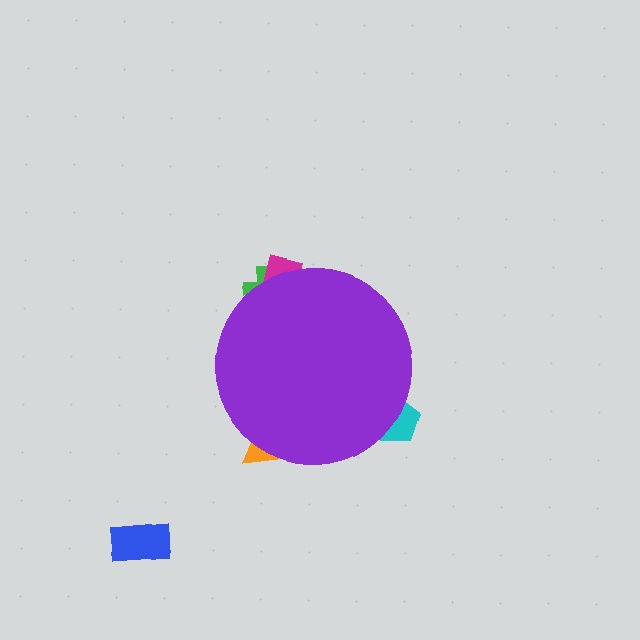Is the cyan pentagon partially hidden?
Yes, the cyan pentagon is partially hidden behind the purple circle.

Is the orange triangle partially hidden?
Yes, the orange triangle is partially hidden behind the purple circle.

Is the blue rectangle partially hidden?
No, the blue rectangle is fully visible.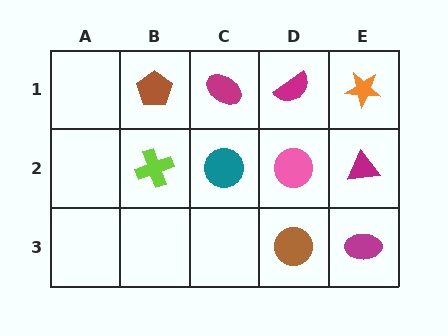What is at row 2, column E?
A magenta triangle.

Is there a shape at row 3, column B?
No, that cell is empty.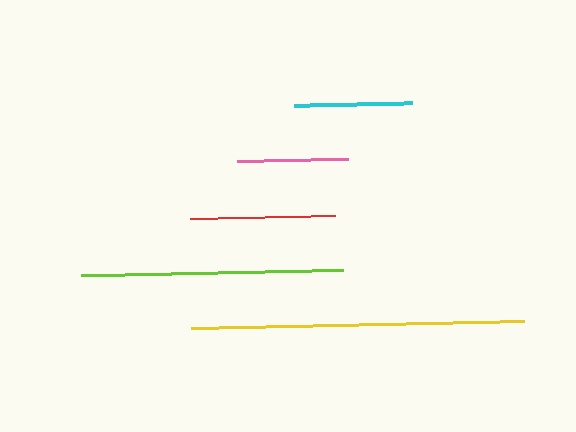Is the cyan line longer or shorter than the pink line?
The cyan line is longer than the pink line.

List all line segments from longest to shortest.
From longest to shortest: yellow, lime, red, cyan, pink.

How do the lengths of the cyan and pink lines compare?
The cyan and pink lines are approximately the same length.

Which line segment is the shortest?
The pink line is the shortest at approximately 111 pixels.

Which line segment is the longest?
The yellow line is the longest at approximately 333 pixels.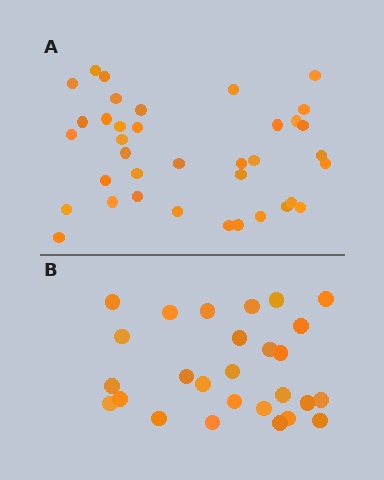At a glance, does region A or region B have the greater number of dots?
Region A (the top region) has more dots.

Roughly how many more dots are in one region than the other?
Region A has roughly 10 or so more dots than region B.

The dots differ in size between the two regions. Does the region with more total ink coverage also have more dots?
No. Region B has more total ink coverage because its dots are larger, but region A actually contains more individual dots. Total area can be misleading — the number of items is what matters here.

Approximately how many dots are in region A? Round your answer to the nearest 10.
About 40 dots. (The exact count is 37, which rounds to 40.)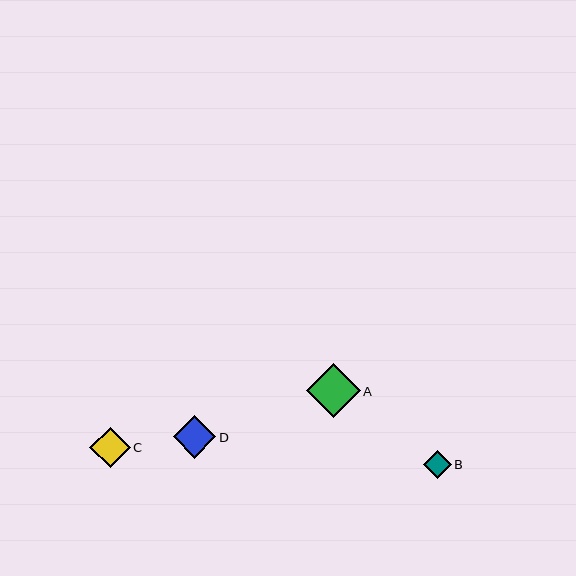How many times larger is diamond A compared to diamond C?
Diamond A is approximately 1.4 times the size of diamond C.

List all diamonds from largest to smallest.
From largest to smallest: A, D, C, B.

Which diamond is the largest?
Diamond A is the largest with a size of approximately 54 pixels.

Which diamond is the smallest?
Diamond B is the smallest with a size of approximately 28 pixels.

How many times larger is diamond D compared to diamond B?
Diamond D is approximately 1.5 times the size of diamond B.